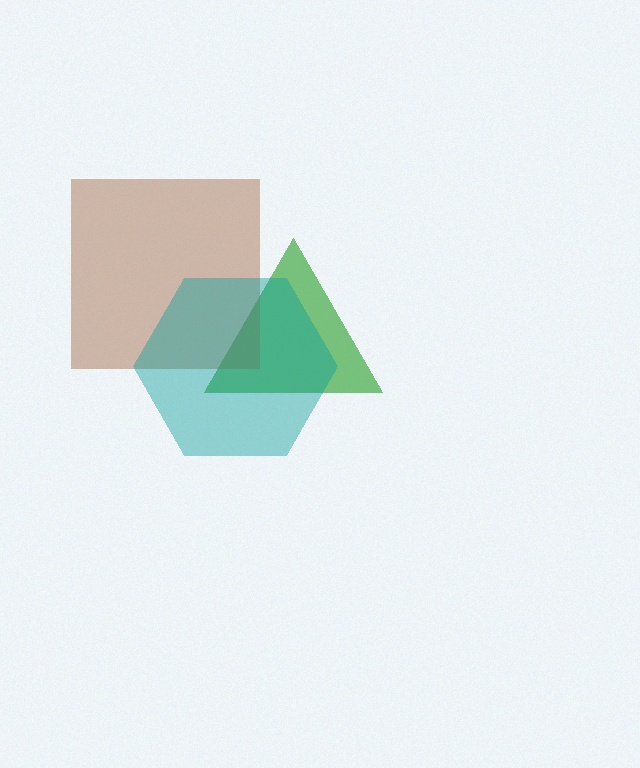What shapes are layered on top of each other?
The layered shapes are: a green triangle, a brown square, a teal hexagon.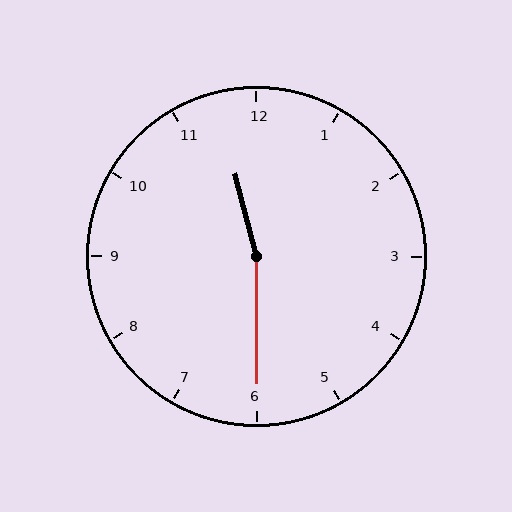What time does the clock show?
11:30.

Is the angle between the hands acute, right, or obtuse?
It is obtuse.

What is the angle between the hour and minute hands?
Approximately 165 degrees.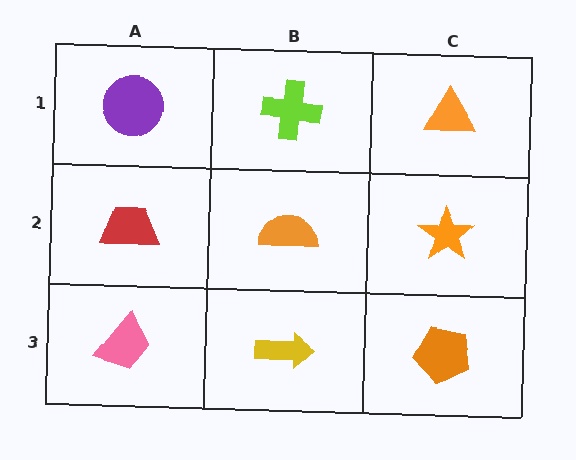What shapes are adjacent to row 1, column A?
A red trapezoid (row 2, column A), a lime cross (row 1, column B).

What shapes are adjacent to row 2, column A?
A purple circle (row 1, column A), a pink trapezoid (row 3, column A), an orange semicircle (row 2, column B).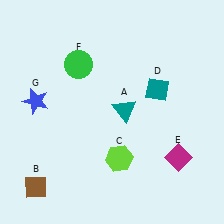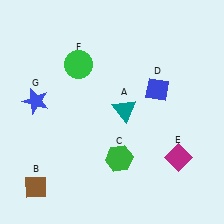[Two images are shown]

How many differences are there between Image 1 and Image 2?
There are 2 differences between the two images.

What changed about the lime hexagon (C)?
In Image 1, C is lime. In Image 2, it changed to green.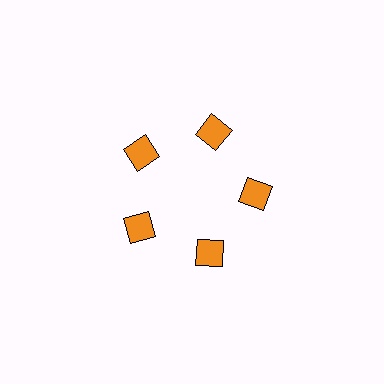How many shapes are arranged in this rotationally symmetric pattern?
There are 5 shapes, arranged in 5 groups of 1.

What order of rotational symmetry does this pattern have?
This pattern has 5-fold rotational symmetry.